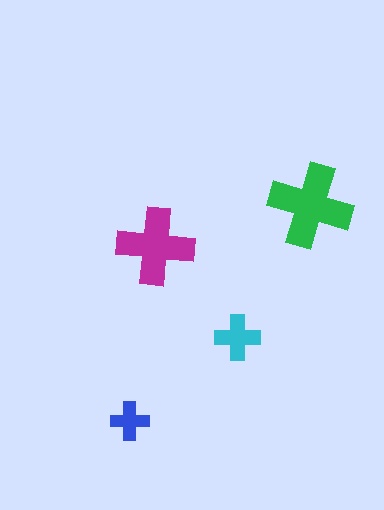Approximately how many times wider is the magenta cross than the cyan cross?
About 1.5 times wider.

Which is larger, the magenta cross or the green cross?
The green one.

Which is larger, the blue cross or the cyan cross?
The cyan one.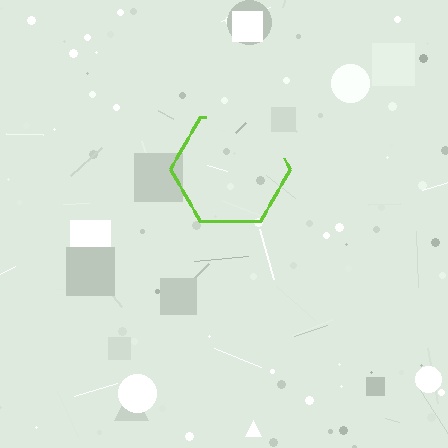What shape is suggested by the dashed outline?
The dashed outline suggests a hexagon.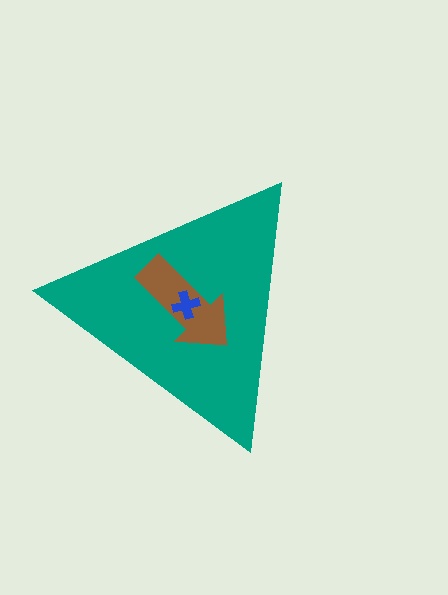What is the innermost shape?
The blue cross.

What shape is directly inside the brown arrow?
The blue cross.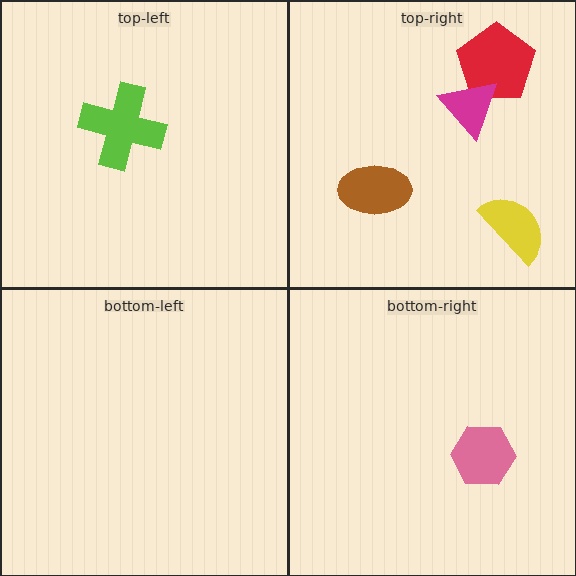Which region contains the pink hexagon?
The bottom-right region.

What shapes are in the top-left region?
The lime cross.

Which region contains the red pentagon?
The top-right region.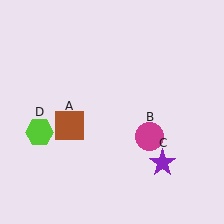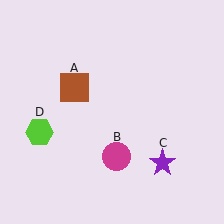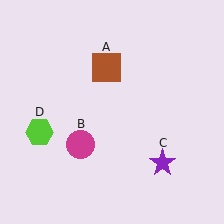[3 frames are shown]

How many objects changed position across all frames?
2 objects changed position: brown square (object A), magenta circle (object B).